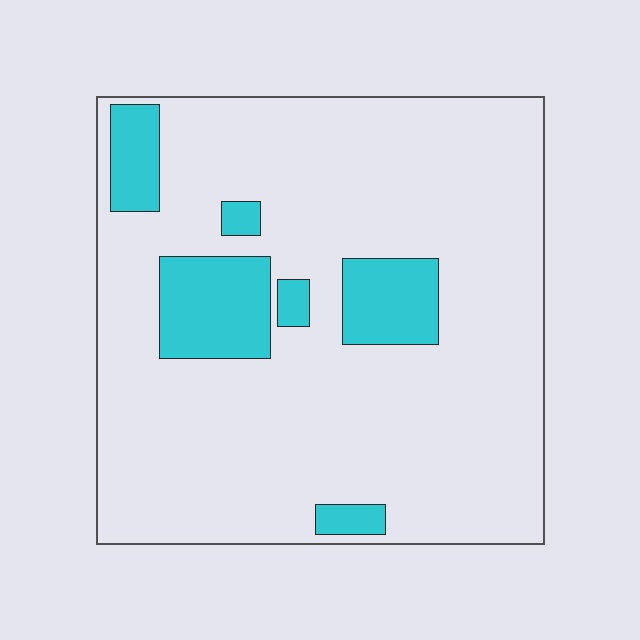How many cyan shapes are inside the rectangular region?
6.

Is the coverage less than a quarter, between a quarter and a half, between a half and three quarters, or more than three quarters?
Less than a quarter.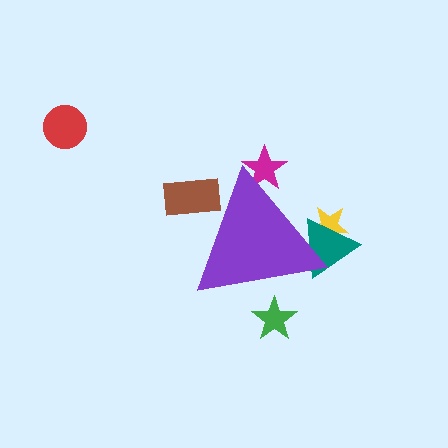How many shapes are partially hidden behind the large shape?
5 shapes are partially hidden.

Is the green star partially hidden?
Yes, the green star is partially hidden behind the purple triangle.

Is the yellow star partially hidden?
Yes, the yellow star is partially hidden behind the purple triangle.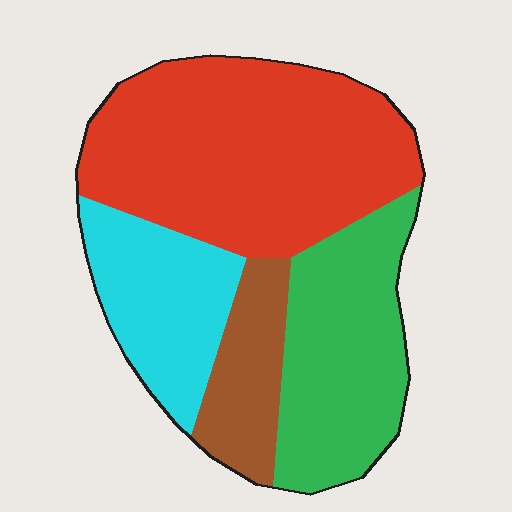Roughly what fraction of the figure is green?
Green covers roughly 25% of the figure.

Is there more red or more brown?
Red.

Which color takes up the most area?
Red, at roughly 45%.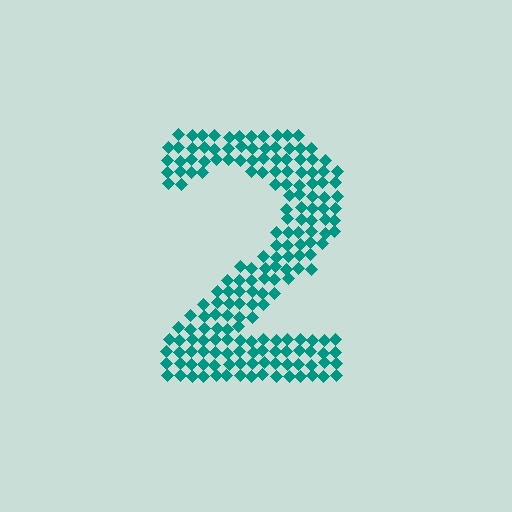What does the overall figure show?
The overall figure shows the digit 2.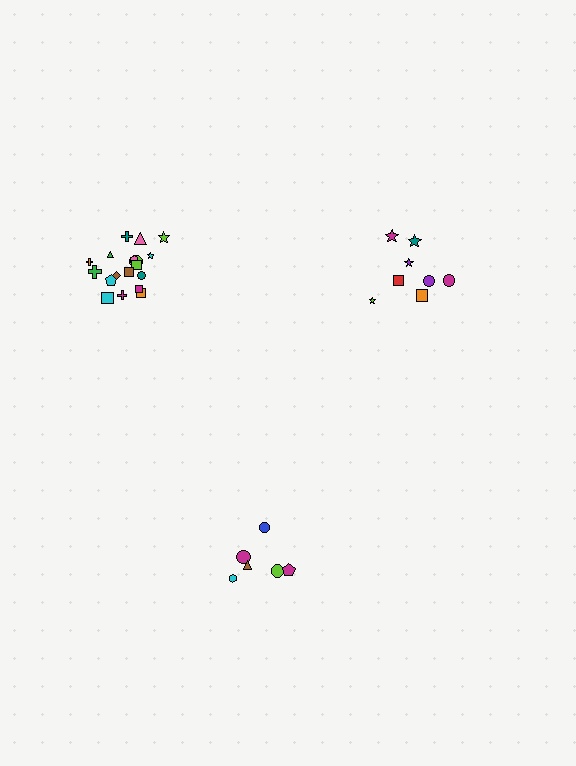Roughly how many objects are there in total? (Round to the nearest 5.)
Roughly 30 objects in total.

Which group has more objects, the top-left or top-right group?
The top-left group.